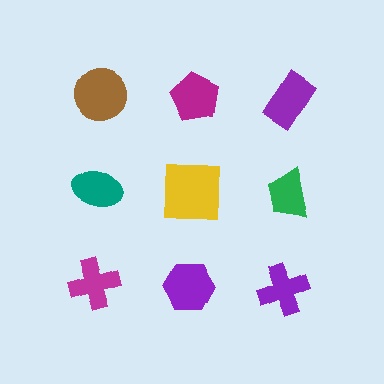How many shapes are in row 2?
3 shapes.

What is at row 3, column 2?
A purple hexagon.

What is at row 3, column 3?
A purple cross.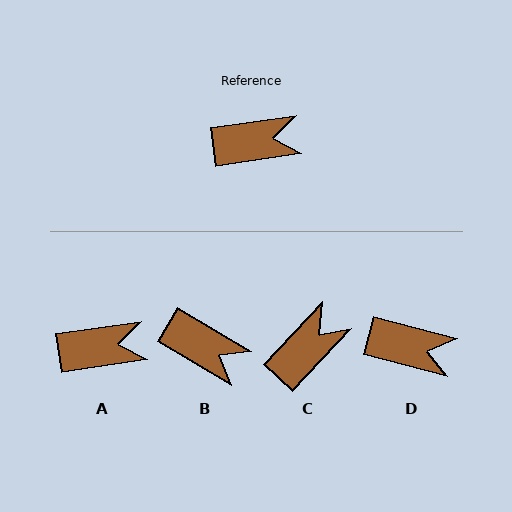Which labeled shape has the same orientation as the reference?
A.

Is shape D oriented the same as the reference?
No, it is off by about 23 degrees.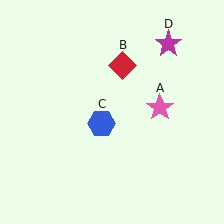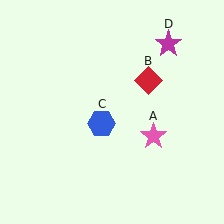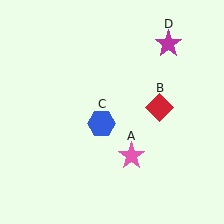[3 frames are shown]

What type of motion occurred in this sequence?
The pink star (object A), red diamond (object B) rotated clockwise around the center of the scene.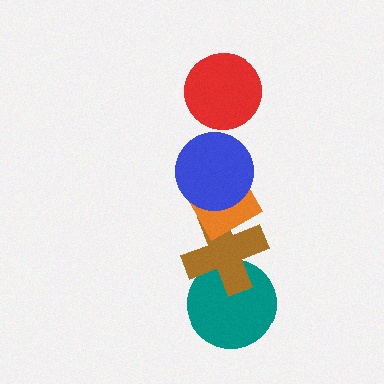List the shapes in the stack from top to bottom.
From top to bottom: the red circle, the blue circle, the orange diamond, the brown cross, the teal circle.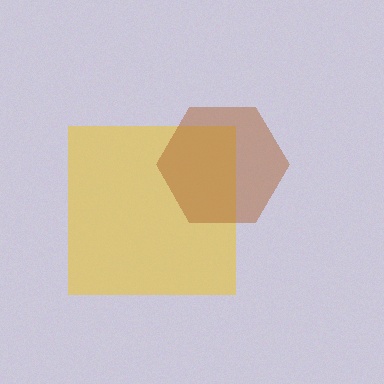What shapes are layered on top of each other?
The layered shapes are: a yellow square, a brown hexagon.